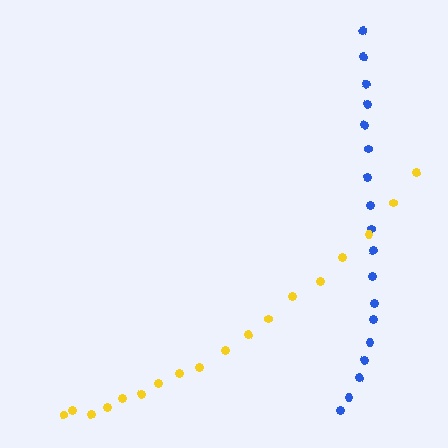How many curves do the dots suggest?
There are 2 distinct paths.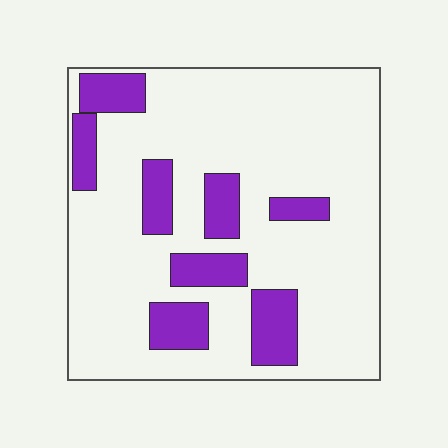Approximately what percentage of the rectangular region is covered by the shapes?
Approximately 20%.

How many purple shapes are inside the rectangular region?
8.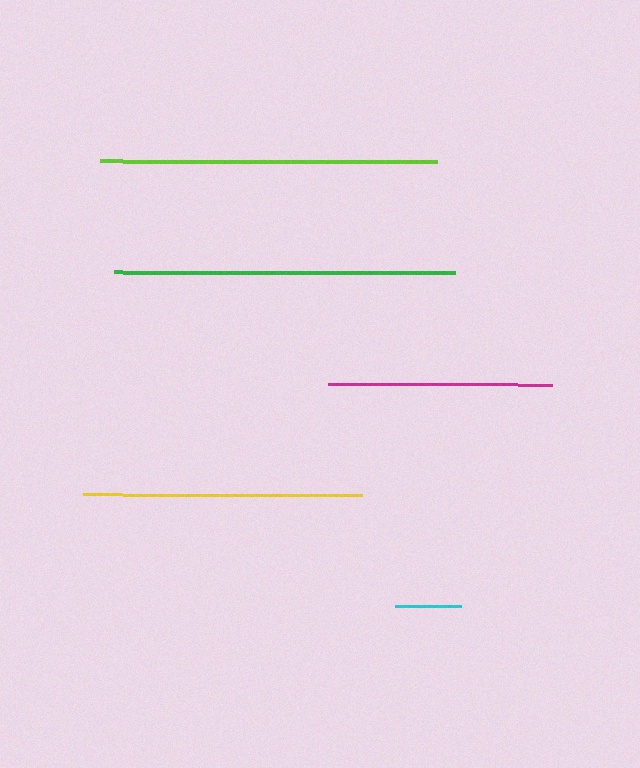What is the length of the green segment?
The green segment is approximately 341 pixels long.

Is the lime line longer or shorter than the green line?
The green line is longer than the lime line.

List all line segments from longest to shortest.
From longest to shortest: green, lime, yellow, magenta, cyan.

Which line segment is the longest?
The green line is the longest at approximately 341 pixels.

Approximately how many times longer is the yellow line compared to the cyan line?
The yellow line is approximately 4.2 times the length of the cyan line.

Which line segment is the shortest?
The cyan line is the shortest at approximately 66 pixels.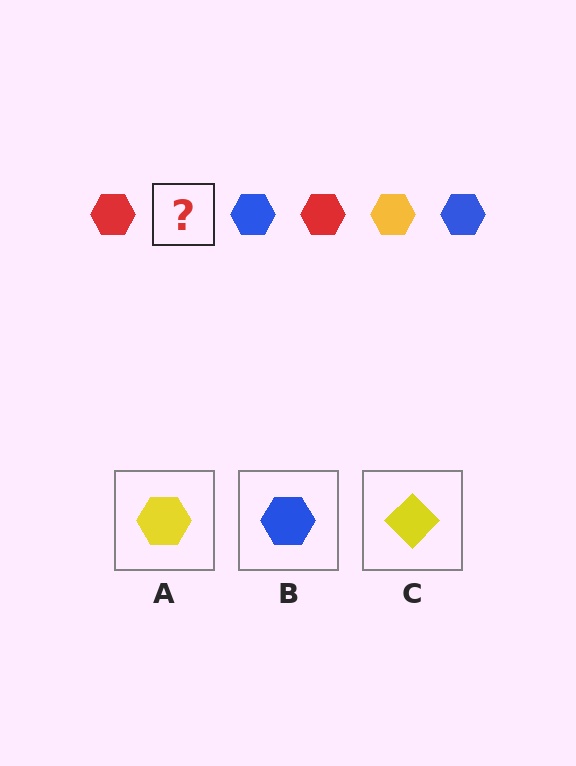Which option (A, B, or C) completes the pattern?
A.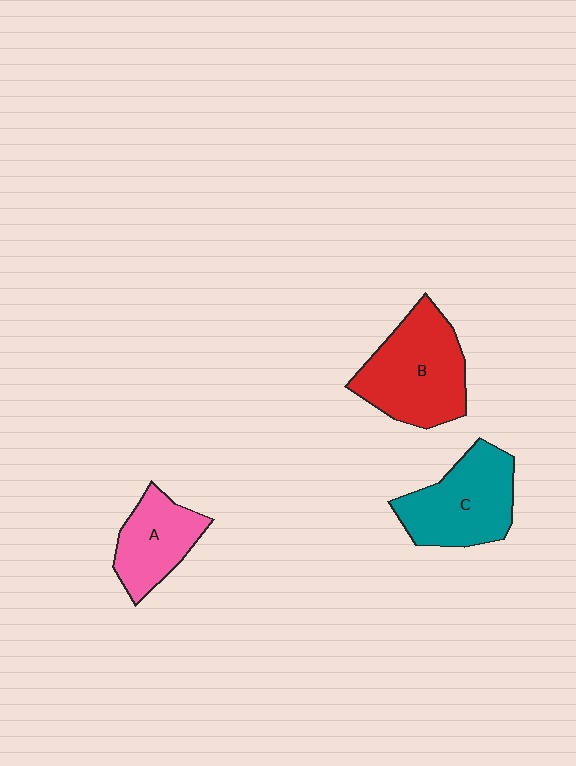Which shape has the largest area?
Shape B (red).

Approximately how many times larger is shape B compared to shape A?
Approximately 1.5 times.